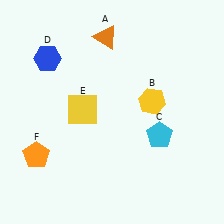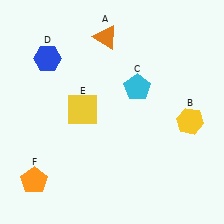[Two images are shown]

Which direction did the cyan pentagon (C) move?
The cyan pentagon (C) moved up.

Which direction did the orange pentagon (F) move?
The orange pentagon (F) moved down.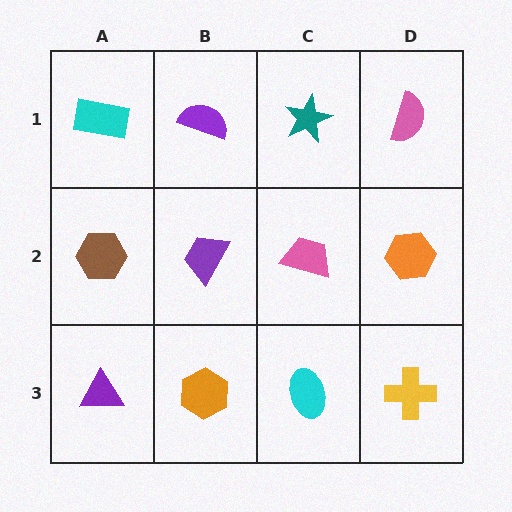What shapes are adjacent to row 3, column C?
A pink trapezoid (row 2, column C), an orange hexagon (row 3, column B), a yellow cross (row 3, column D).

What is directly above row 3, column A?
A brown hexagon.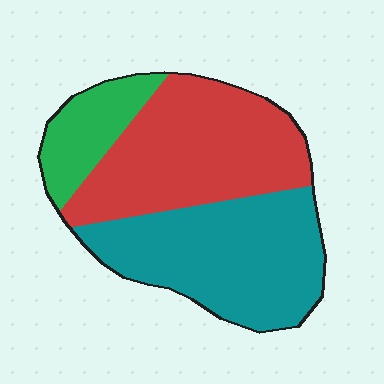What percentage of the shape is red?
Red takes up between a quarter and a half of the shape.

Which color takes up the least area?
Green, at roughly 15%.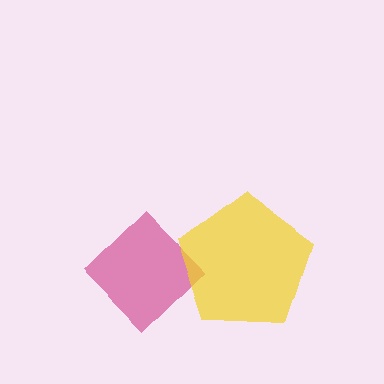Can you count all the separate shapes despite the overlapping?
Yes, there are 2 separate shapes.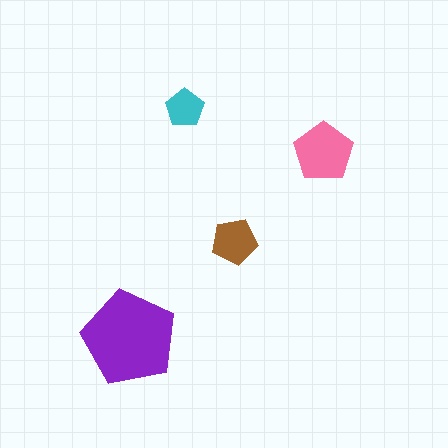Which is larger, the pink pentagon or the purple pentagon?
The purple one.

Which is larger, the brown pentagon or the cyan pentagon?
The brown one.